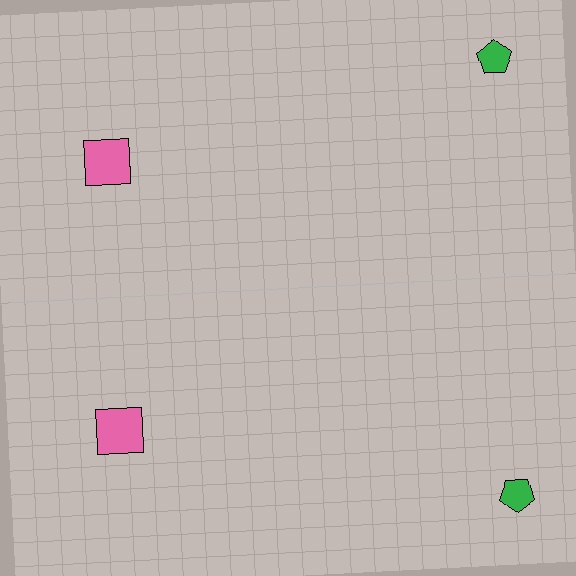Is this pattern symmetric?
Yes, this pattern has bilateral (reflection) symmetry.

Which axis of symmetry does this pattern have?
The pattern has a horizontal axis of symmetry running through the center of the image.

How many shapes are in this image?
There are 4 shapes in this image.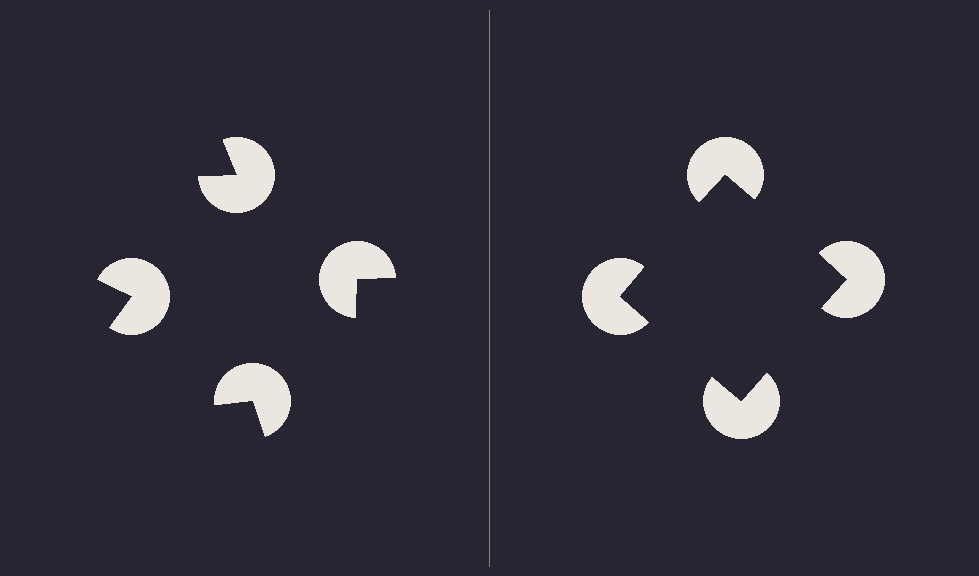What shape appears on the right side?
An illusory square.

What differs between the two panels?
The pac-man discs are positioned identically on both sides; only the wedge orientations differ. On the right they align to a square; on the left they are misaligned.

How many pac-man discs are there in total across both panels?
8 — 4 on each side.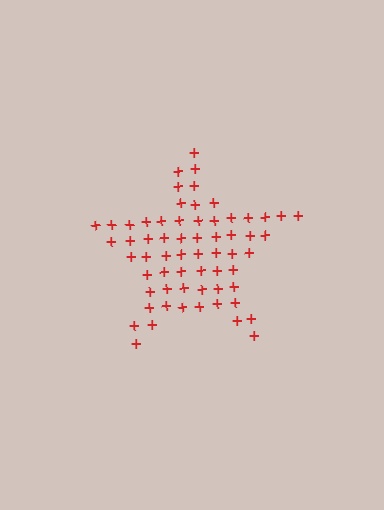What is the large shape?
The large shape is a star.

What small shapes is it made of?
It is made of small plus signs.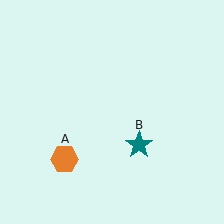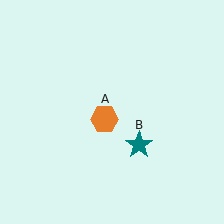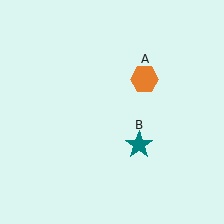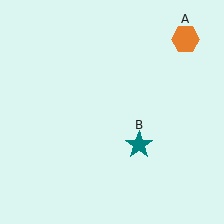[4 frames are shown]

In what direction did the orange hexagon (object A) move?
The orange hexagon (object A) moved up and to the right.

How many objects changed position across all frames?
1 object changed position: orange hexagon (object A).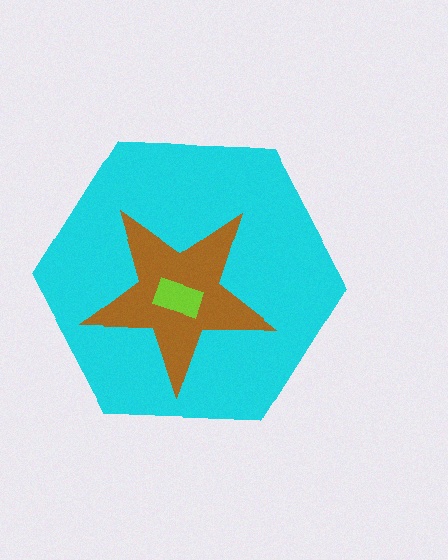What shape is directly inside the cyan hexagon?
The brown star.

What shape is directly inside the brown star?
The lime rectangle.